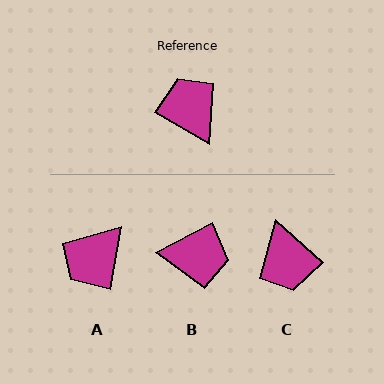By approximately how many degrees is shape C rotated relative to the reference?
Approximately 168 degrees counter-clockwise.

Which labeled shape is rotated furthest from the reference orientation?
C, about 168 degrees away.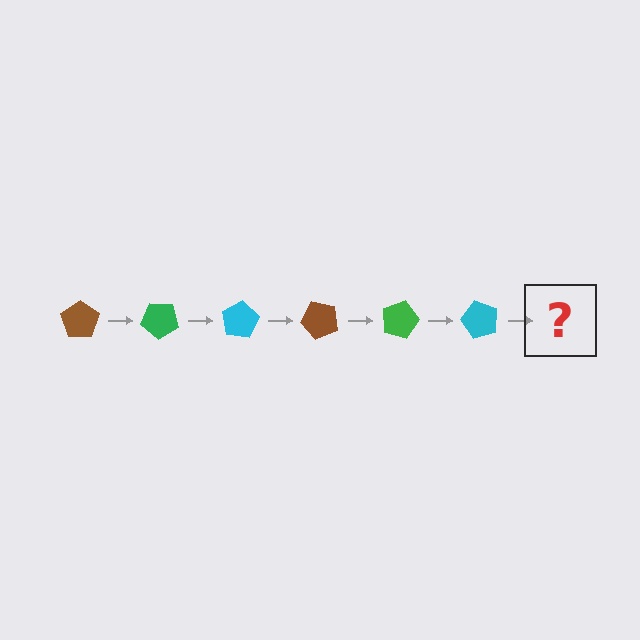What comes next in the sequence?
The next element should be a brown pentagon, rotated 240 degrees from the start.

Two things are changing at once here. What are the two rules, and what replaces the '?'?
The two rules are that it rotates 40 degrees each step and the color cycles through brown, green, and cyan. The '?' should be a brown pentagon, rotated 240 degrees from the start.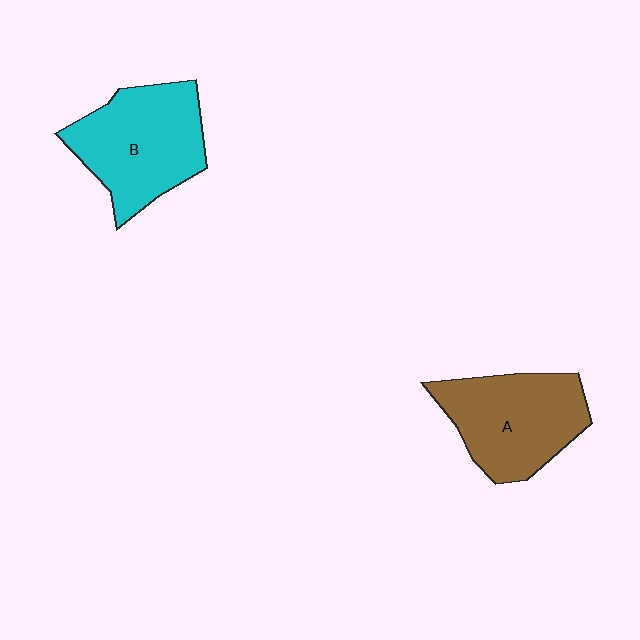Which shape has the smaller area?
Shape A (brown).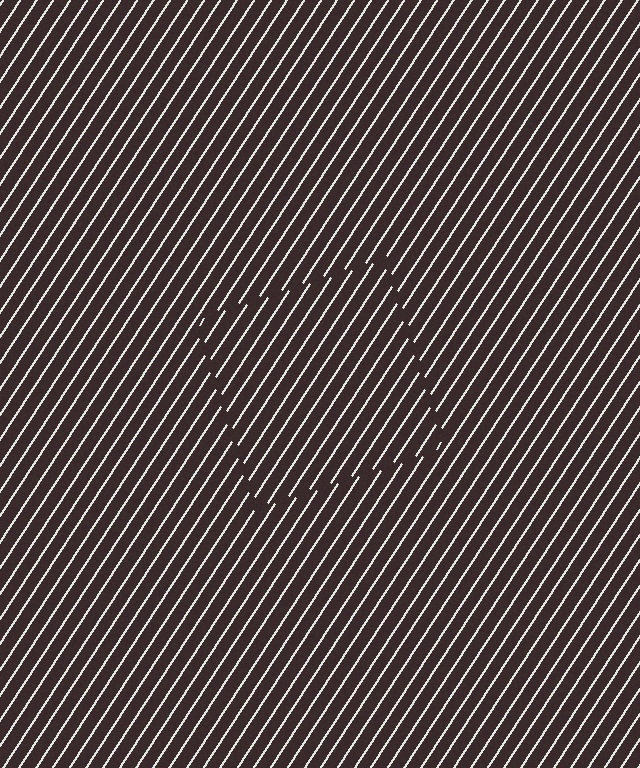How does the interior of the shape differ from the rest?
The interior of the shape contains the same grating, shifted by half a period — the contour is defined by the phase discontinuity where line-ends from the inner and outer gratings abut.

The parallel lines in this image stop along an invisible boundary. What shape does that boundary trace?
An illusory square. The interior of the shape contains the same grating, shifted by half a period — the contour is defined by the phase discontinuity where line-ends from the inner and outer gratings abut.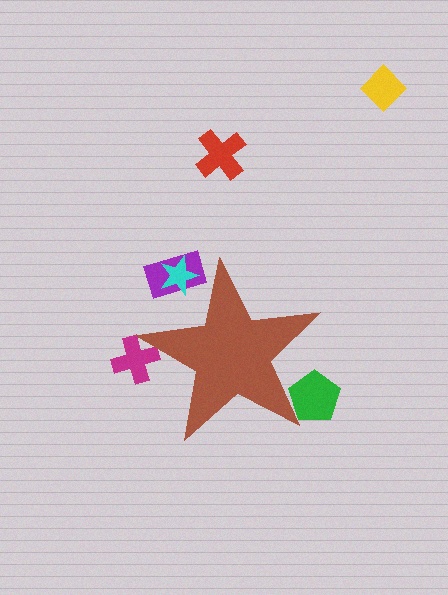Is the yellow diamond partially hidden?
No, the yellow diamond is fully visible.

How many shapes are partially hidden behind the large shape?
4 shapes are partially hidden.